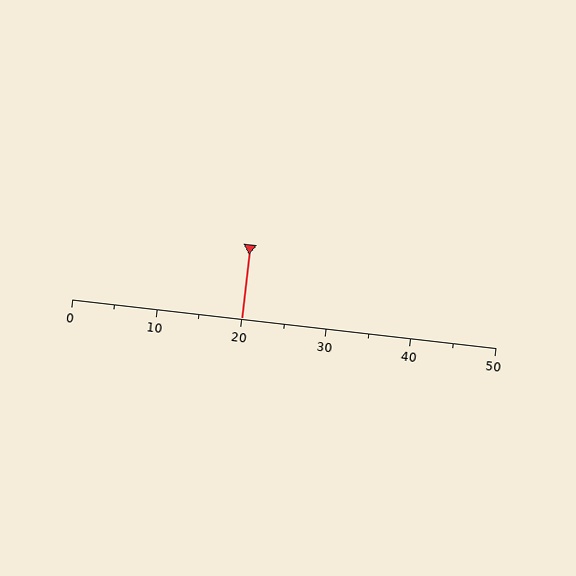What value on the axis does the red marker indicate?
The marker indicates approximately 20.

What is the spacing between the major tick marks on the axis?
The major ticks are spaced 10 apart.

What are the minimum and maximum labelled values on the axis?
The axis runs from 0 to 50.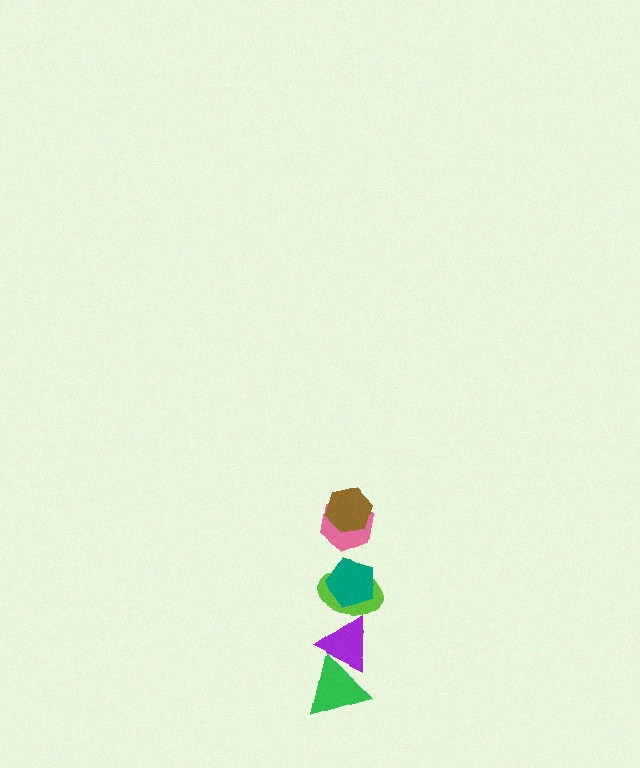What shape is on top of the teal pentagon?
The pink hexagon is on top of the teal pentagon.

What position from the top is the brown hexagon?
The brown hexagon is 1st from the top.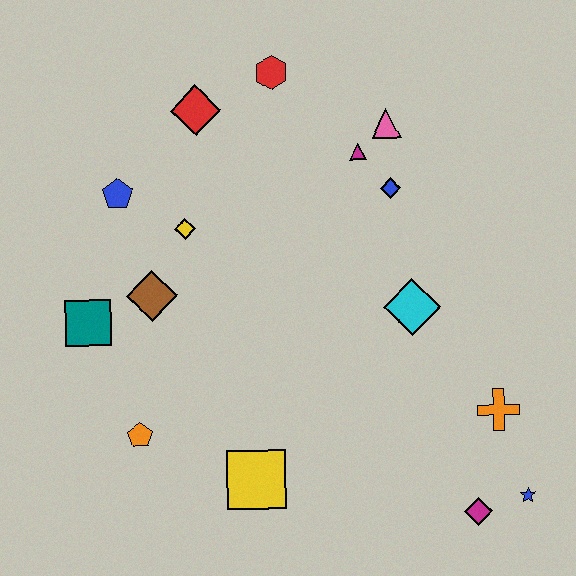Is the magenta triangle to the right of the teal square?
Yes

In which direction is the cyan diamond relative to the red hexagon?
The cyan diamond is below the red hexagon.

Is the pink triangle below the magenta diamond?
No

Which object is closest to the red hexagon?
The red diamond is closest to the red hexagon.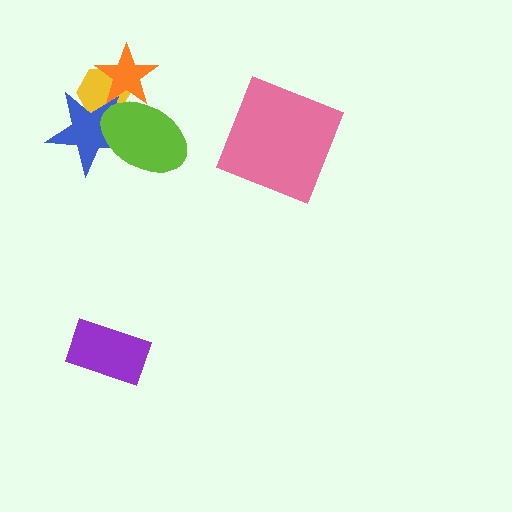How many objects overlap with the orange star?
3 objects overlap with the orange star.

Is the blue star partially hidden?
Yes, it is partially covered by another shape.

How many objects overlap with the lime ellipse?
3 objects overlap with the lime ellipse.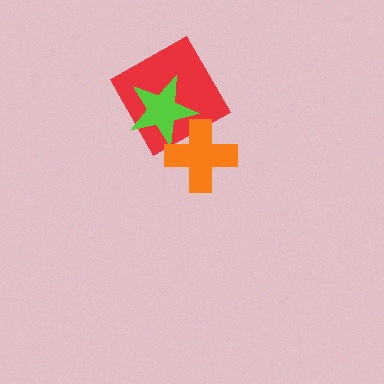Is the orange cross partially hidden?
No, no other shape covers it.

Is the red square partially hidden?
Yes, it is partially covered by another shape.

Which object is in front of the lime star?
The orange cross is in front of the lime star.